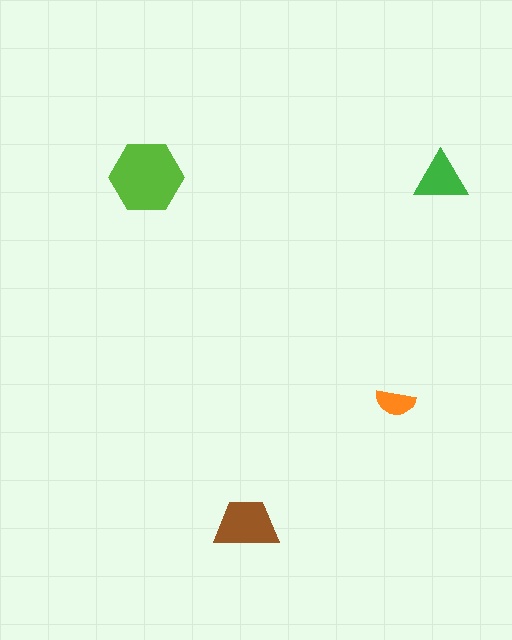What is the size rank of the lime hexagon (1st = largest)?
1st.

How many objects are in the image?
There are 4 objects in the image.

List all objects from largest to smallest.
The lime hexagon, the brown trapezoid, the green triangle, the orange semicircle.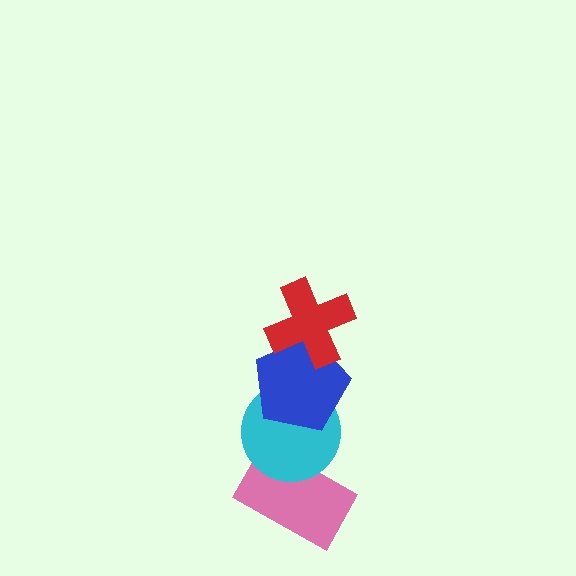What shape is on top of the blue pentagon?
The red cross is on top of the blue pentagon.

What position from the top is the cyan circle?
The cyan circle is 3rd from the top.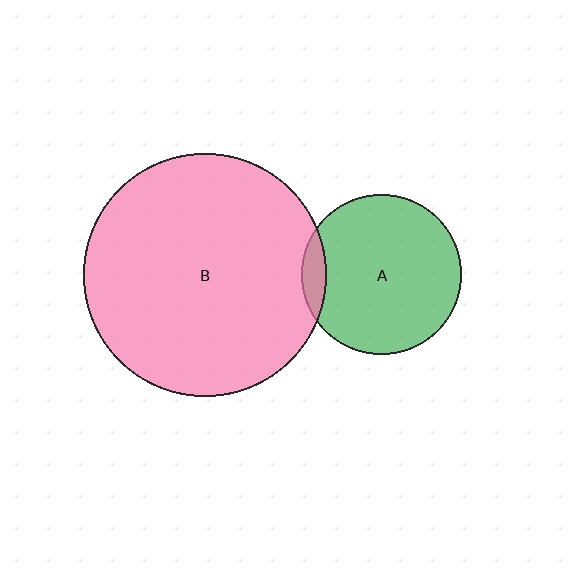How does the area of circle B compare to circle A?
Approximately 2.3 times.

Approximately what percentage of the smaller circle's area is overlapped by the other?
Approximately 10%.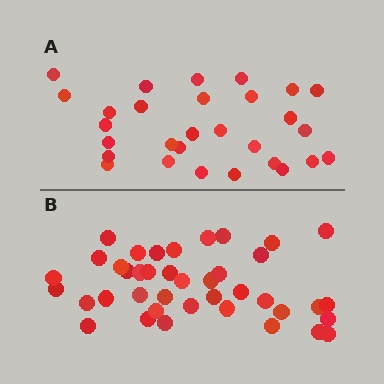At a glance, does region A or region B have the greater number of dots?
Region B (the bottom region) has more dots.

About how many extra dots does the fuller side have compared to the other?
Region B has roughly 12 or so more dots than region A.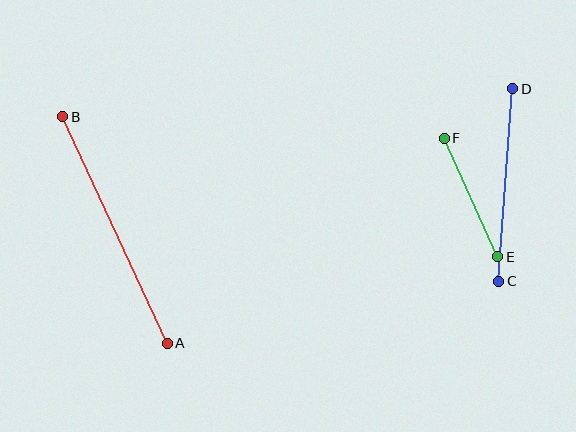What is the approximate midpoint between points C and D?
The midpoint is at approximately (506, 185) pixels.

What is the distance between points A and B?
The distance is approximately 250 pixels.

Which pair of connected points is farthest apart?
Points A and B are farthest apart.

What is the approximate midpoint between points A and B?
The midpoint is at approximately (115, 230) pixels.